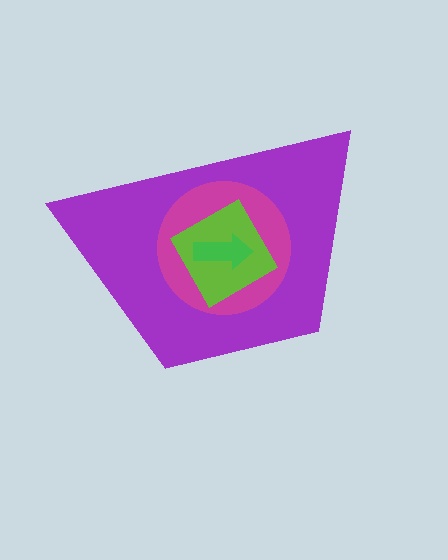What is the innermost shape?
The green arrow.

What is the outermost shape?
The purple trapezoid.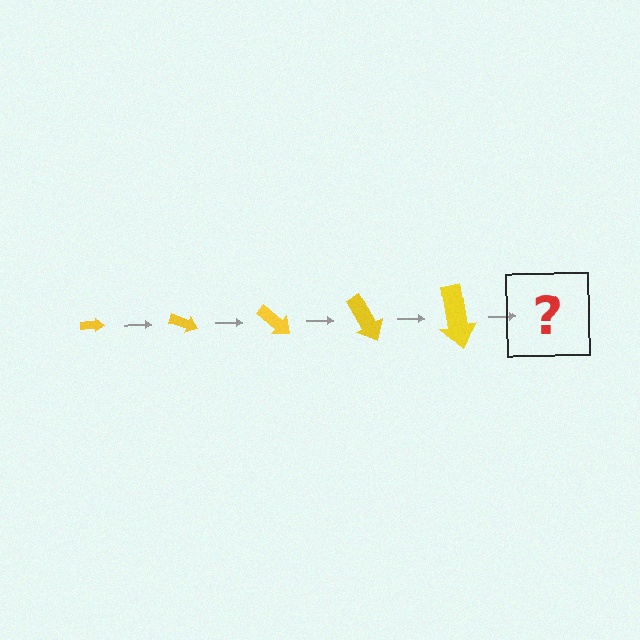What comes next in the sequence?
The next element should be an arrow, larger than the previous one and rotated 100 degrees from the start.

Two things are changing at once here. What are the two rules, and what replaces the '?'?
The two rules are that the arrow grows larger each step and it rotates 20 degrees each step. The '?' should be an arrow, larger than the previous one and rotated 100 degrees from the start.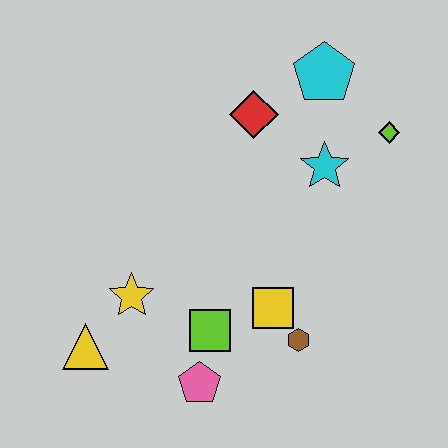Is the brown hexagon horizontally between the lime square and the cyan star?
Yes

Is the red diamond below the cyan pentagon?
Yes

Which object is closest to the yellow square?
The brown hexagon is closest to the yellow square.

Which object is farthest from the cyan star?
The yellow triangle is farthest from the cyan star.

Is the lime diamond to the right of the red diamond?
Yes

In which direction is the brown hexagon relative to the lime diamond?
The brown hexagon is below the lime diamond.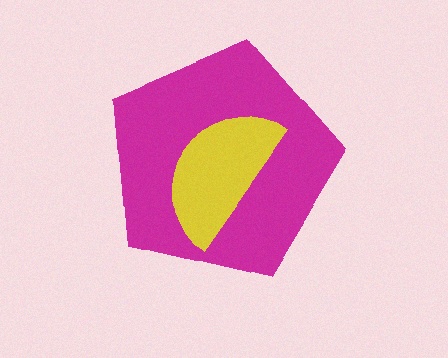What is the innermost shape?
The yellow semicircle.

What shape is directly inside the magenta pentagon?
The yellow semicircle.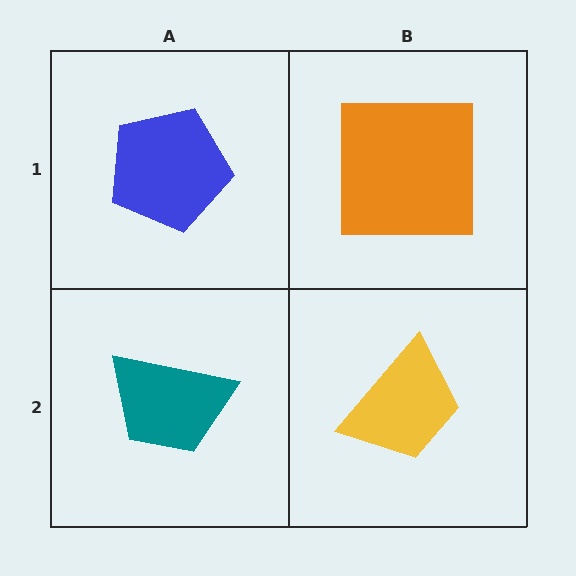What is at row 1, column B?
An orange square.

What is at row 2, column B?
A yellow trapezoid.